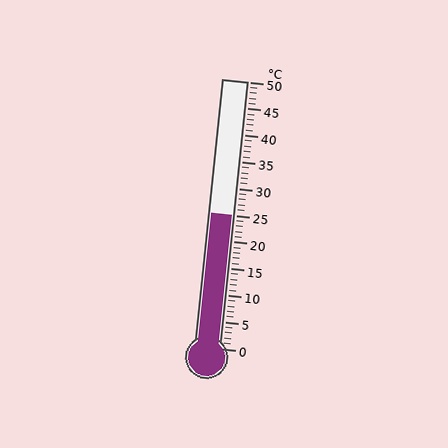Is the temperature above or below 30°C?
The temperature is below 30°C.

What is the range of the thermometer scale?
The thermometer scale ranges from 0°C to 50°C.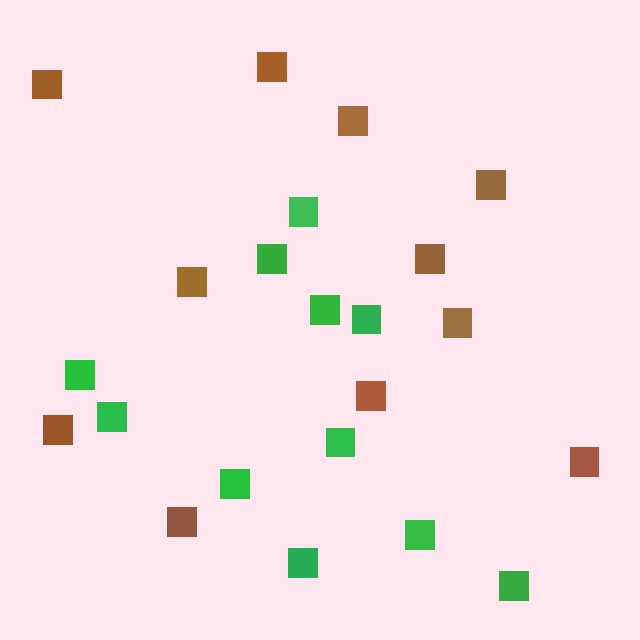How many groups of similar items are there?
There are 2 groups: one group of green squares (11) and one group of brown squares (11).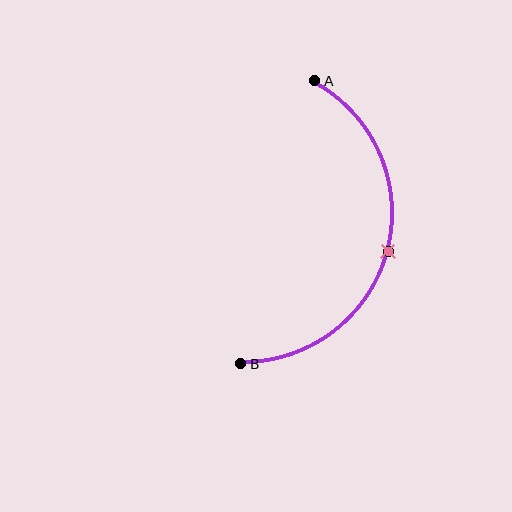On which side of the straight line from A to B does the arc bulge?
The arc bulges to the right of the straight line connecting A and B.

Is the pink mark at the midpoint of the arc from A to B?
Yes. The pink mark lies on the arc at equal arc-length from both A and B — it is the arc midpoint.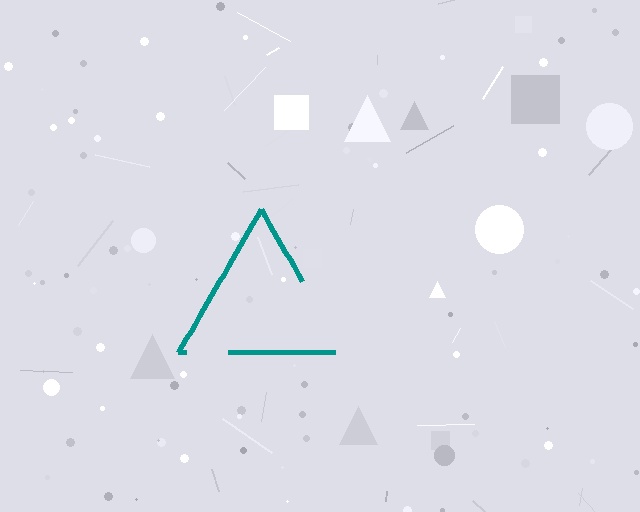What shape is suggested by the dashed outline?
The dashed outline suggests a triangle.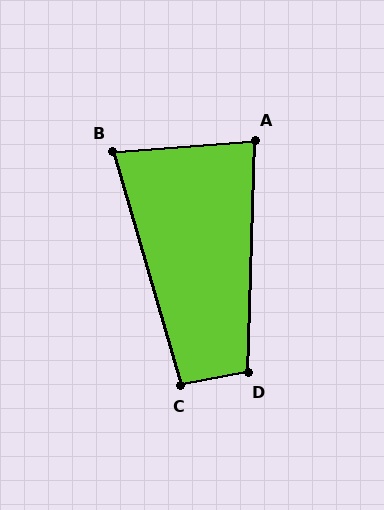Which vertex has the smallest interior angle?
B, at approximately 78 degrees.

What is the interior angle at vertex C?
Approximately 96 degrees (obtuse).